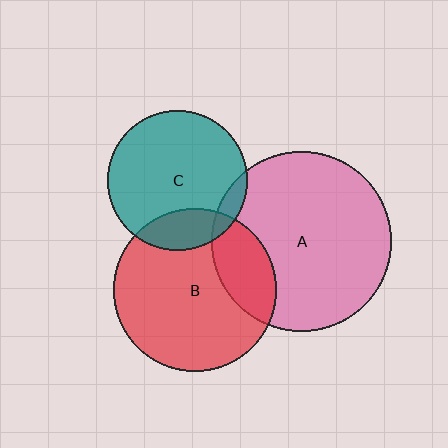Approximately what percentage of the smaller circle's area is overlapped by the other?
Approximately 20%.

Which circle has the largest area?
Circle A (pink).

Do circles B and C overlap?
Yes.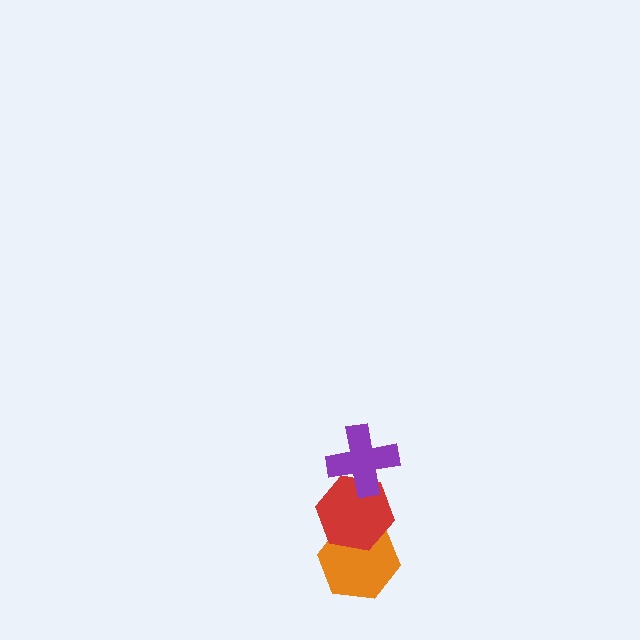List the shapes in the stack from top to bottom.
From top to bottom: the purple cross, the red hexagon, the orange hexagon.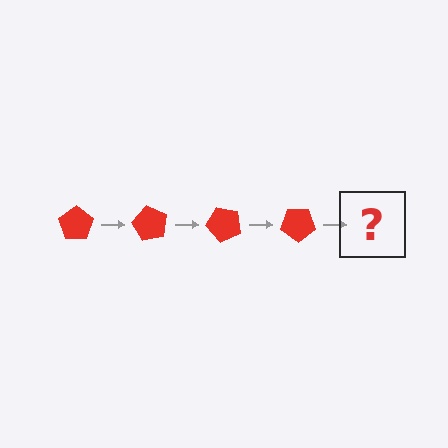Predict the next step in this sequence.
The next step is a red pentagon rotated 240 degrees.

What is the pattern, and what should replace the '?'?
The pattern is that the pentagon rotates 60 degrees each step. The '?' should be a red pentagon rotated 240 degrees.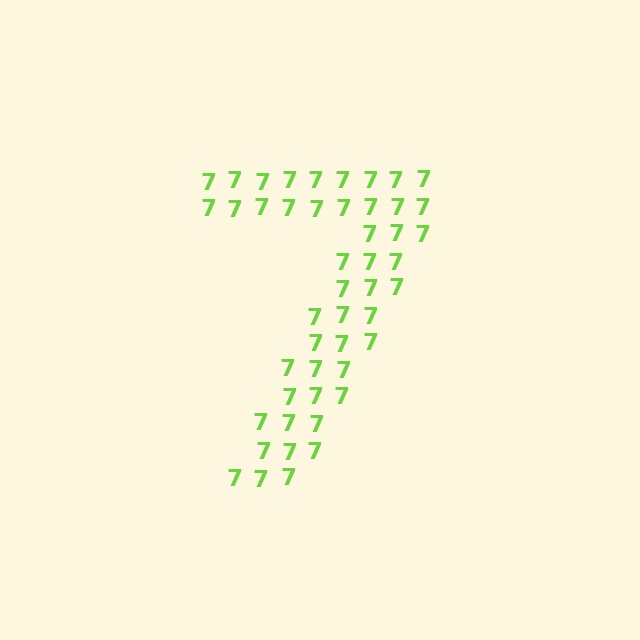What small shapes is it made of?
It is made of small digit 7's.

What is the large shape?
The large shape is the digit 7.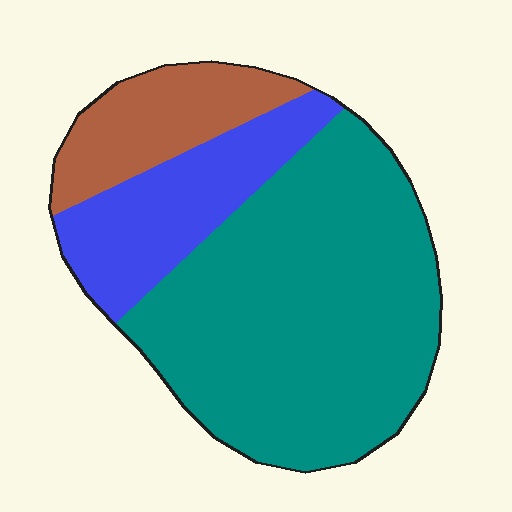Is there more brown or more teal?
Teal.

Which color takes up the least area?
Brown, at roughly 15%.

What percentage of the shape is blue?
Blue covers around 20% of the shape.